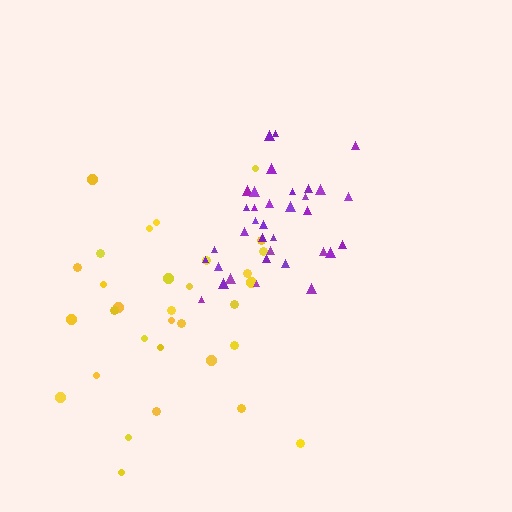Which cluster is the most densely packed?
Purple.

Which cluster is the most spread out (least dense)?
Yellow.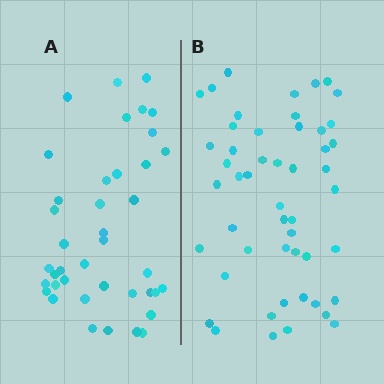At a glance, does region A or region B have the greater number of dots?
Region B (the right region) has more dots.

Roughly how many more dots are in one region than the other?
Region B has roughly 10 or so more dots than region A.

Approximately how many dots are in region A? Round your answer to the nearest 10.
About 40 dots.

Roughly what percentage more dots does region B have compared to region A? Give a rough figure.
About 25% more.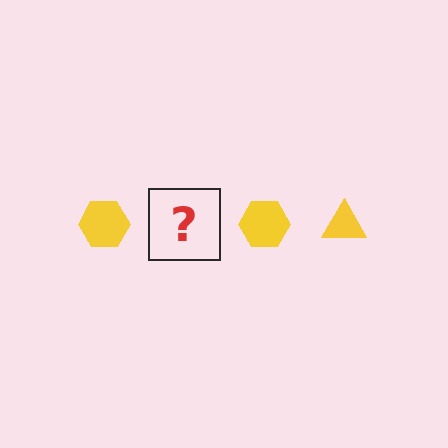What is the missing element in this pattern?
The missing element is a yellow triangle.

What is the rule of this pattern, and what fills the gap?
The rule is that the pattern cycles through hexagon, triangle shapes in yellow. The gap should be filled with a yellow triangle.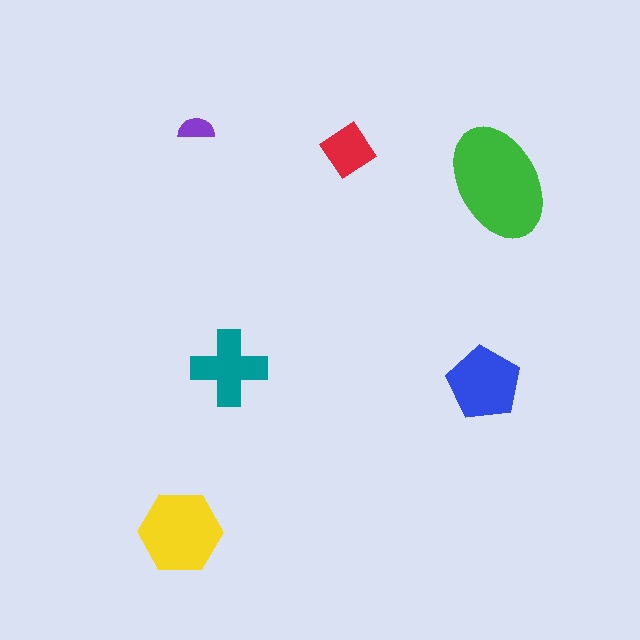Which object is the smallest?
The purple semicircle.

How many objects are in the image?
There are 6 objects in the image.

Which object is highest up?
The purple semicircle is topmost.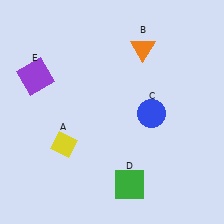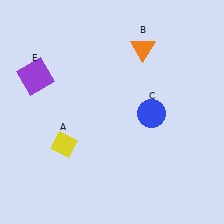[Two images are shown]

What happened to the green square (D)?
The green square (D) was removed in Image 2. It was in the bottom-right area of Image 1.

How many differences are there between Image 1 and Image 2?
There is 1 difference between the two images.